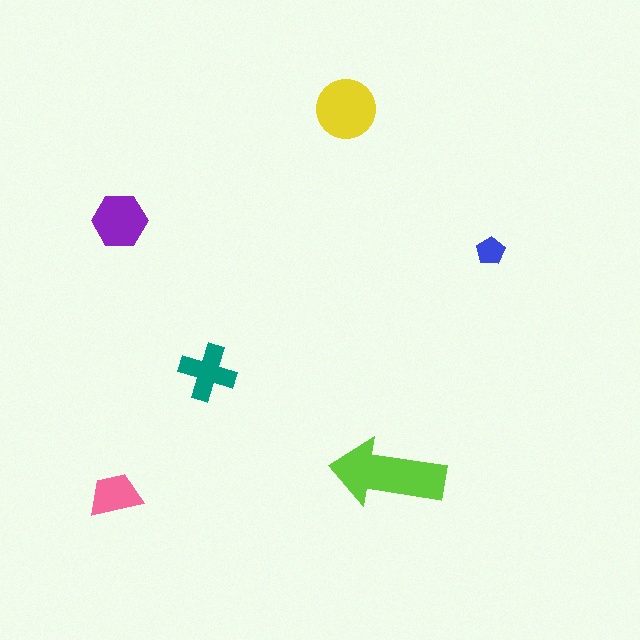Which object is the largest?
The lime arrow.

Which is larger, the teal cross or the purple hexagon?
The purple hexagon.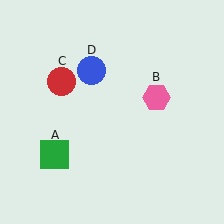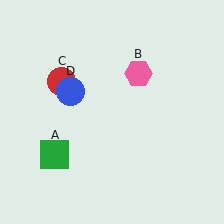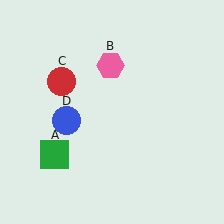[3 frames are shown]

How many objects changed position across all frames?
2 objects changed position: pink hexagon (object B), blue circle (object D).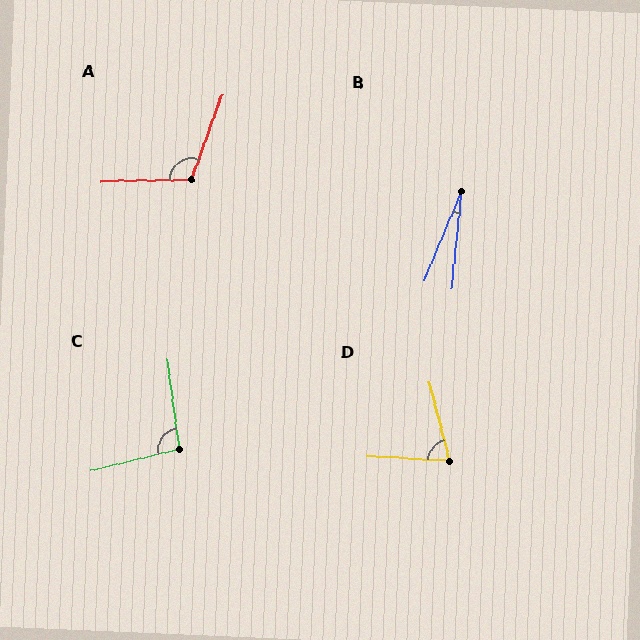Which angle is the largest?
A, at approximately 112 degrees.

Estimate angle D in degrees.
Approximately 72 degrees.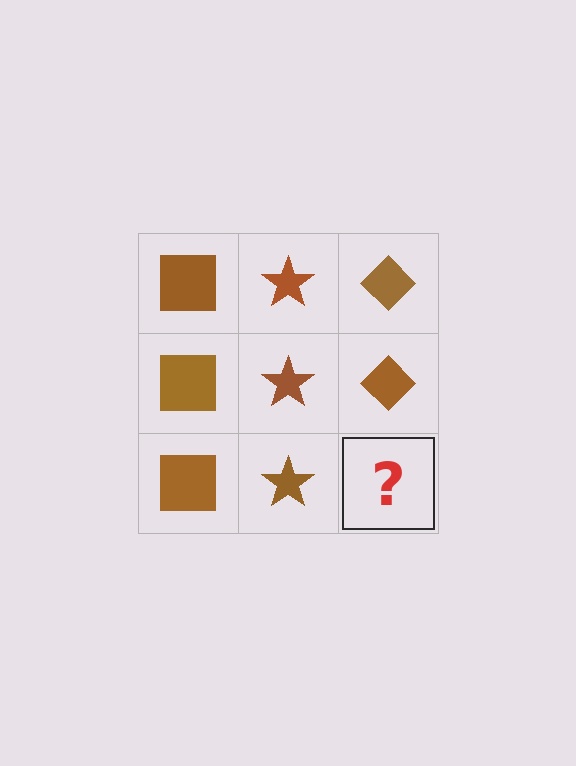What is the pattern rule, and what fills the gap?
The rule is that each column has a consistent shape. The gap should be filled with a brown diamond.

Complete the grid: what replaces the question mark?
The question mark should be replaced with a brown diamond.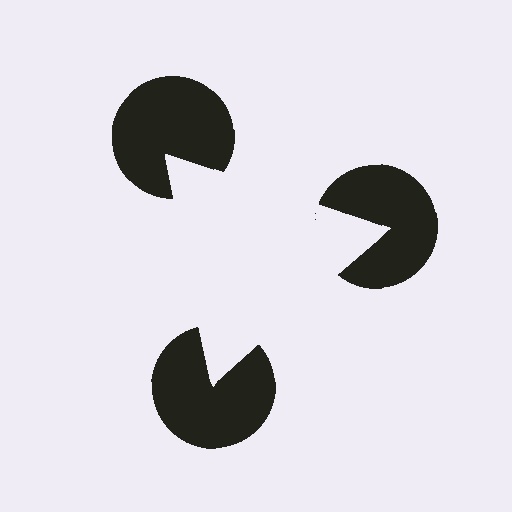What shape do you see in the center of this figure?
An illusory triangle — its edges are inferred from the aligned wedge cuts in the pac-man discs, not physically drawn.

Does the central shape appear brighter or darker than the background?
It typically appears slightly brighter than the background, even though no actual brightness change is drawn.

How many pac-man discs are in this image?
There are 3 — one at each vertex of the illusory triangle.